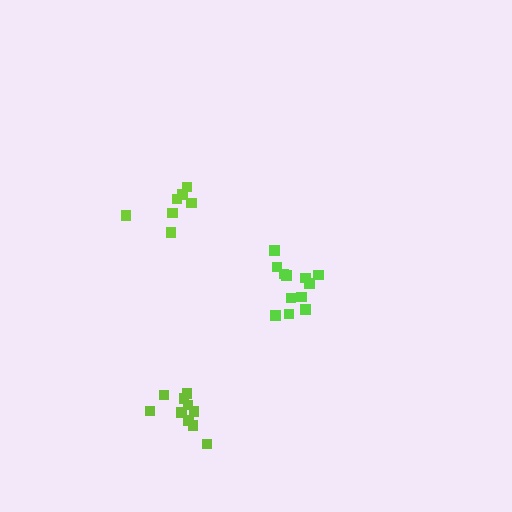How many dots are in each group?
Group 1: 12 dots, Group 2: 7 dots, Group 3: 10 dots (29 total).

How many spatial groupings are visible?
There are 3 spatial groupings.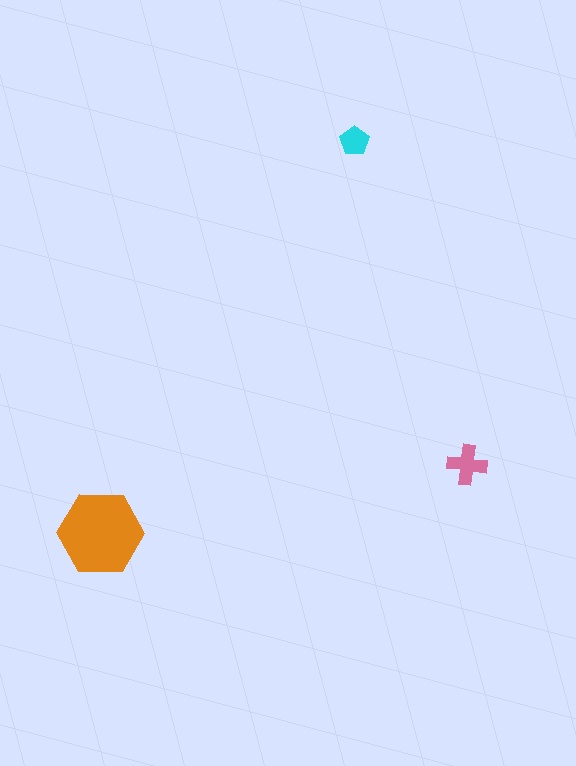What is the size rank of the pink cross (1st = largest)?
2nd.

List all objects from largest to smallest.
The orange hexagon, the pink cross, the cyan pentagon.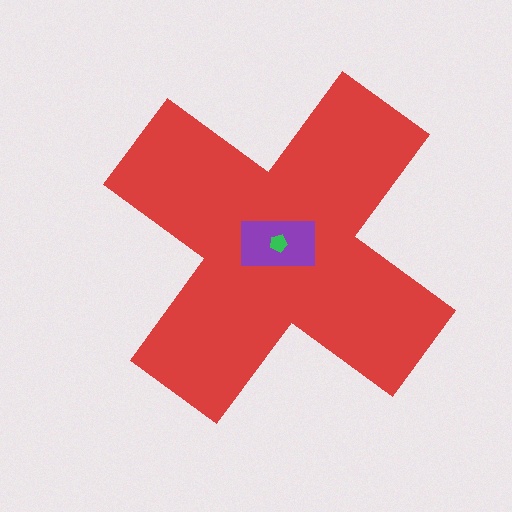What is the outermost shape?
The red cross.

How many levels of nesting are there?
3.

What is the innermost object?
The green pentagon.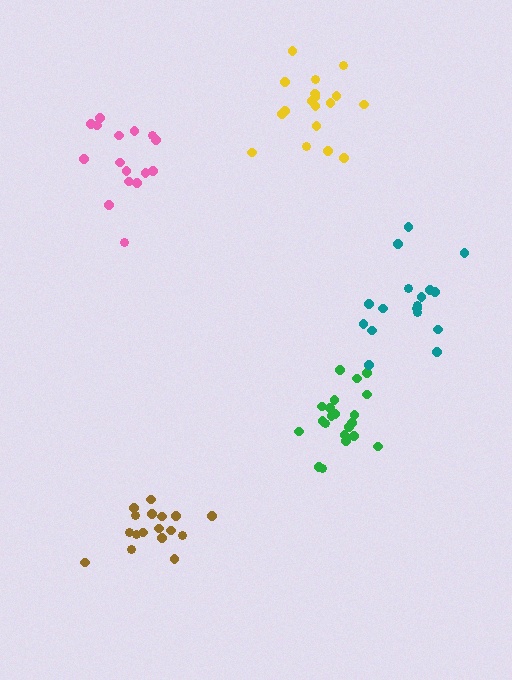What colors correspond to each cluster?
The clusters are colored: green, pink, teal, yellow, brown.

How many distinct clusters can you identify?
There are 5 distinct clusters.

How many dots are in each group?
Group 1: 21 dots, Group 2: 16 dots, Group 3: 17 dots, Group 4: 18 dots, Group 5: 17 dots (89 total).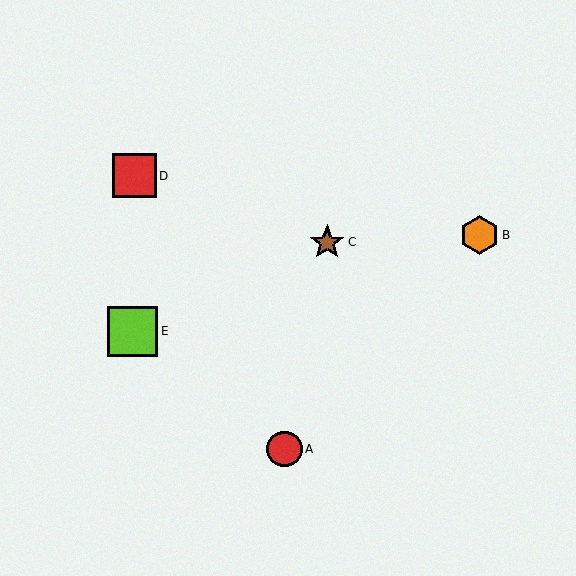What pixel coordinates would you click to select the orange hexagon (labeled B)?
Click at (480, 235) to select the orange hexagon B.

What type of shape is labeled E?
Shape E is a lime square.